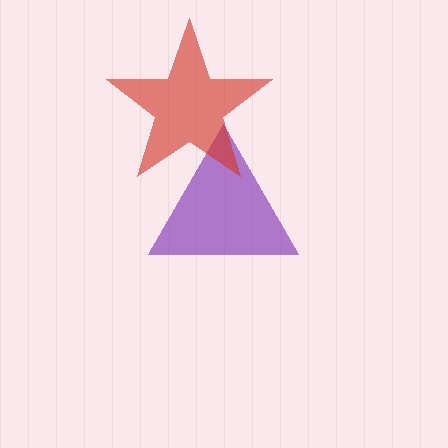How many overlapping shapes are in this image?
There are 2 overlapping shapes in the image.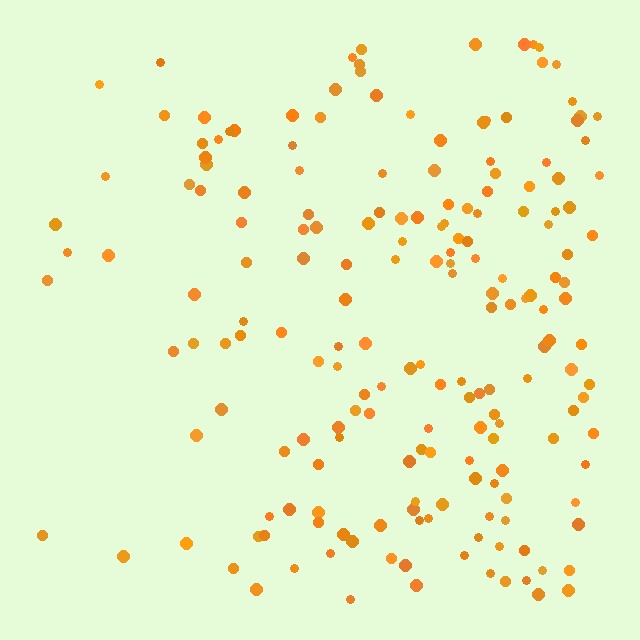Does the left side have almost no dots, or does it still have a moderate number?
Still a moderate number, just noticeably fewer than the right.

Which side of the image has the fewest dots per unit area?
The left.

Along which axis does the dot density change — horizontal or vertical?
Horizontal.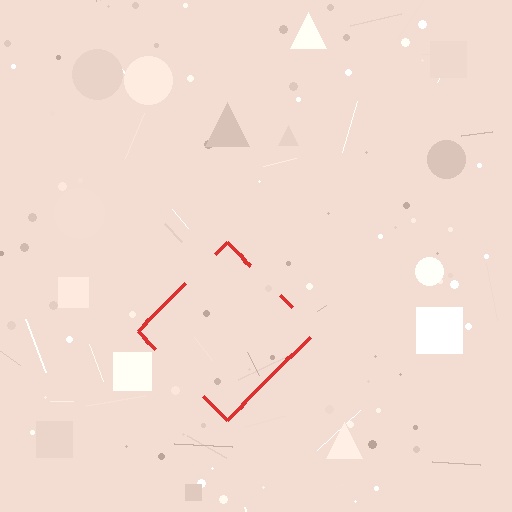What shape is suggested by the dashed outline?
The dashed outline suggests a diamond.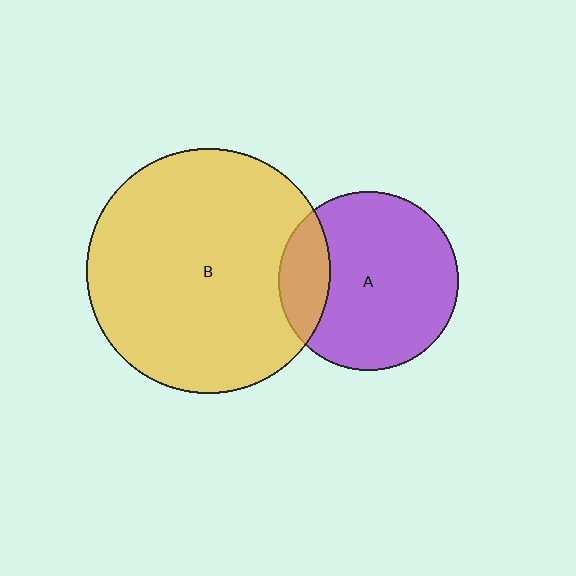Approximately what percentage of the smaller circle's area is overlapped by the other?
Approximately 20%.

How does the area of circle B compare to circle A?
Approximately 1.8 times.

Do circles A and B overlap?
Yes.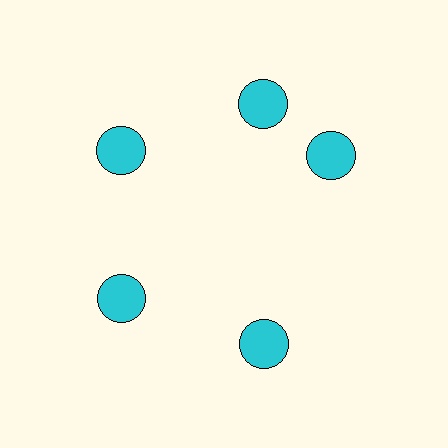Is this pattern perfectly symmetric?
No. The 5 cyan circles are arranged in a ring, but one element near the 3 o'clock position is rotated out of alignment along the ring, breaking the 5-fold rotational symmetry.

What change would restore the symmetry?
The symmetry would be restored by rotating it back into even spacing with its neighbors so that all 5 circles sit at equal angles and equal distance from the center.